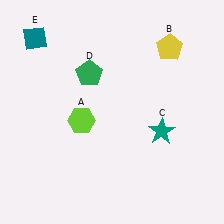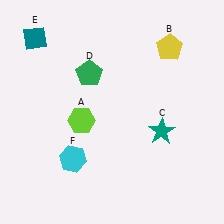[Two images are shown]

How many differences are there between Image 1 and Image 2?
There is 1 difference between the two images.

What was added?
A cyan hexagon (F) was added in Image 2.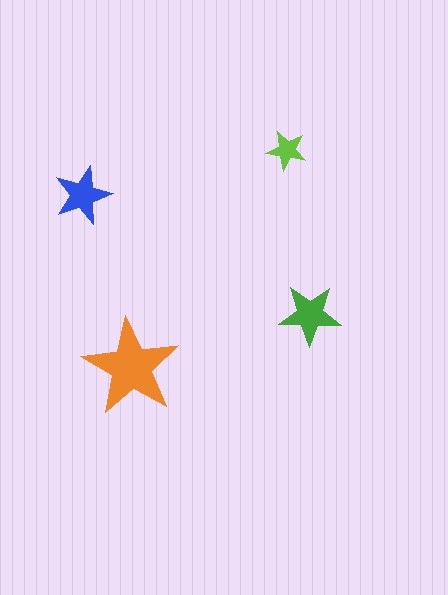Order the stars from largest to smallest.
the orange one, the green one, the blue one, the lime one.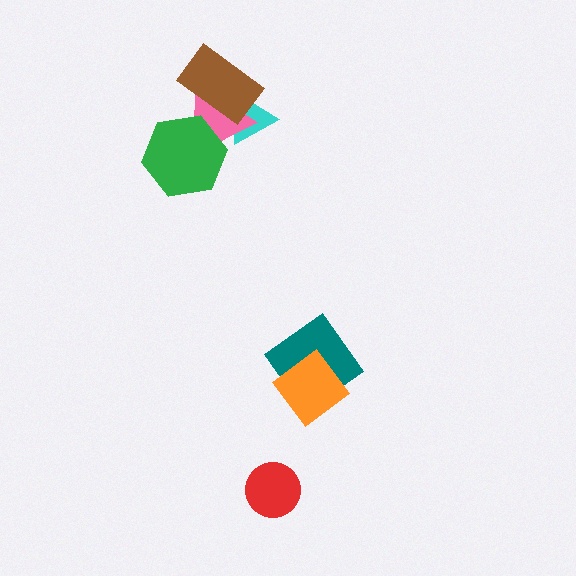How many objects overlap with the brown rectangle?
2 objects overlap with the brown rectangle.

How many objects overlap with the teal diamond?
1 object overlaps with the teal diamond.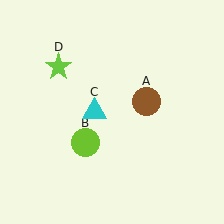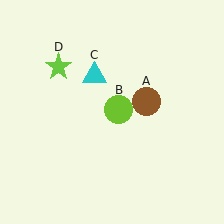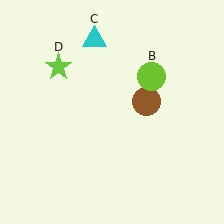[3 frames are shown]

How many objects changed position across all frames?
2 objects changed position: lime circle (object B), cyan triangle (object C).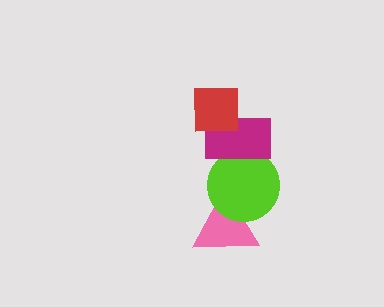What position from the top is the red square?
The red square is 1st from the top.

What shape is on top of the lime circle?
The magenta rectangle is on top of the lime circle.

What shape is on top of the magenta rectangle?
The red square is on top of the magenta rectangle.